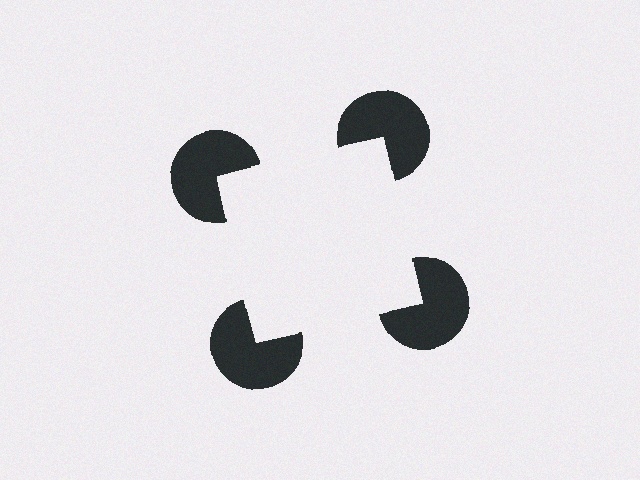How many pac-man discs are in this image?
There are 4 — one at each vertex of the illusory square.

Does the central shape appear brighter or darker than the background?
It typically appears slightly brighter than the background, even though no actual brightness change is drawn.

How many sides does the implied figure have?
4 sides.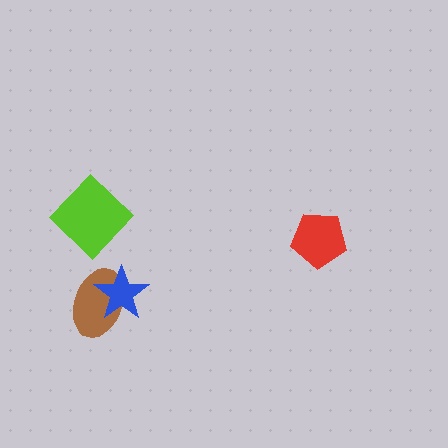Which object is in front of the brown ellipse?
The blue star is in front of the brown ellipse.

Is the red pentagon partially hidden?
No, no other shape covers it.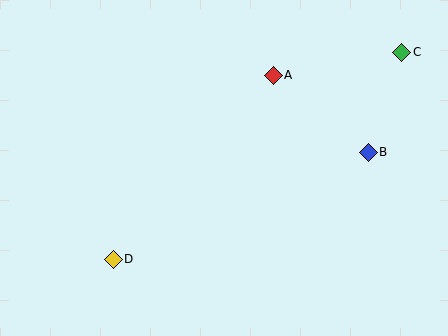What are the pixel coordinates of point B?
Point B is at (368, 152).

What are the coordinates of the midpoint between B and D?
The midpoint between B and D is at (241, 206).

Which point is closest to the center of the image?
Point A at (273, 75) is closest to the center.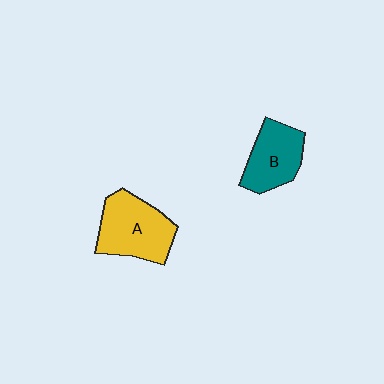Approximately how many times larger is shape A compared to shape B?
Approximately 1.3 times.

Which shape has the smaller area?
Shape B (teal).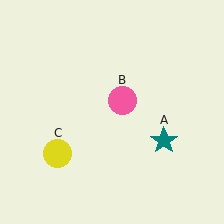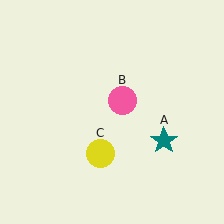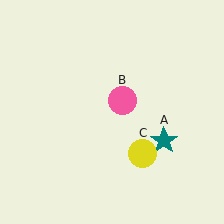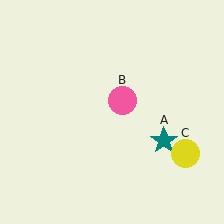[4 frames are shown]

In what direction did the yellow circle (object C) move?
The yellow circle (object C) moved right.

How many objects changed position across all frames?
1 object changed position: yellow circle (object C).